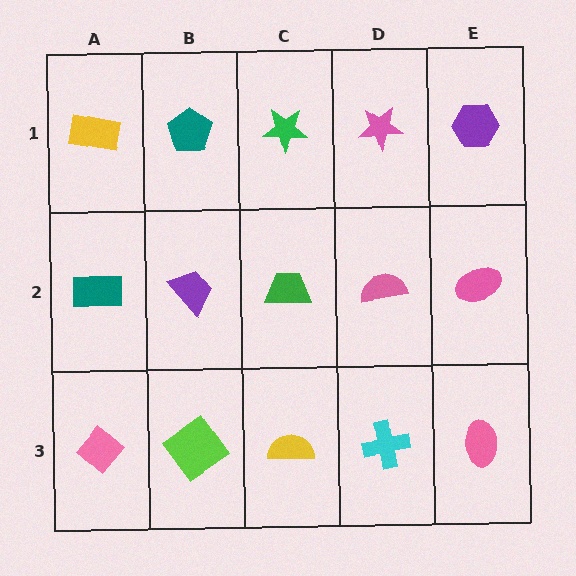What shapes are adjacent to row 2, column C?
A green star (row 1, column C), a yellow semicircle (row 3, column C), a purple trapezoid (row 2, column B), a pink semicircle (row 2, column D).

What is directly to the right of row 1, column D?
A purple hexagon.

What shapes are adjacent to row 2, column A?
A yellow rectangle (row 1, column A), a pink diamond (row 3, column A), a purple trapezoid (row 2, column B).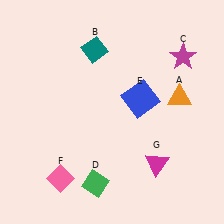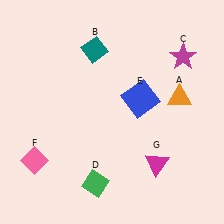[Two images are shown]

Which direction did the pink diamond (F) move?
The pink diamond (F) moved left.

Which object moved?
The pink diamond (F) moved left.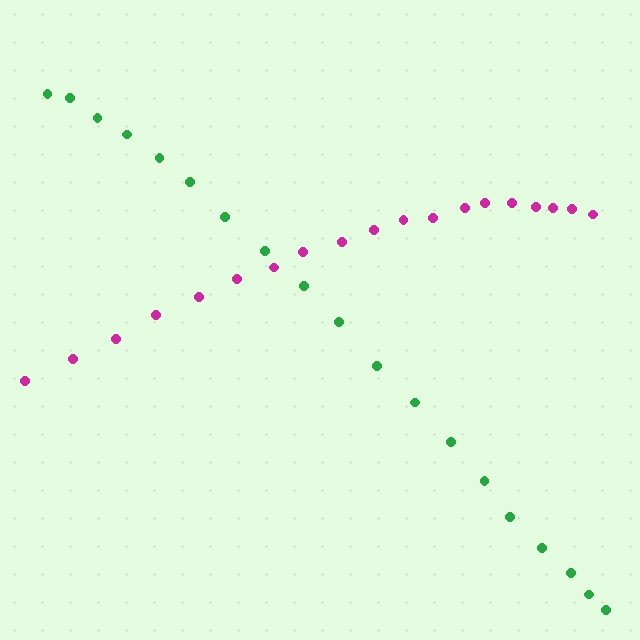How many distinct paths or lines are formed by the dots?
There are 2 distinct paths.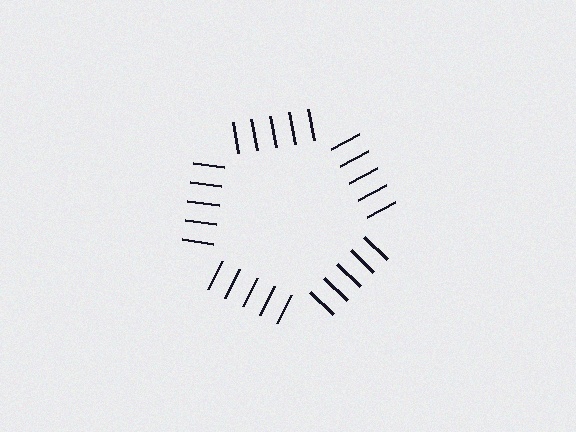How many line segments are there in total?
25 — 5 along each of the 5 edges.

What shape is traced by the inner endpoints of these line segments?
An illusory pentagon — the line segments terminate on its edges but no continuous stroke is drawn.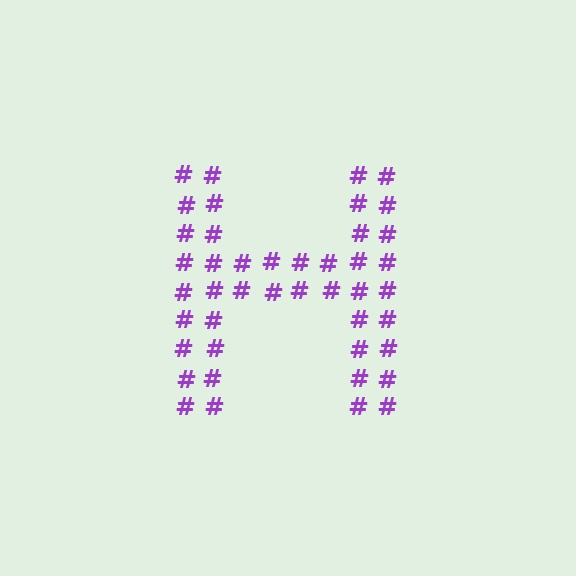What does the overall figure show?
The overall figure shows the letter H.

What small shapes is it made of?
It is made of small hash symbols.